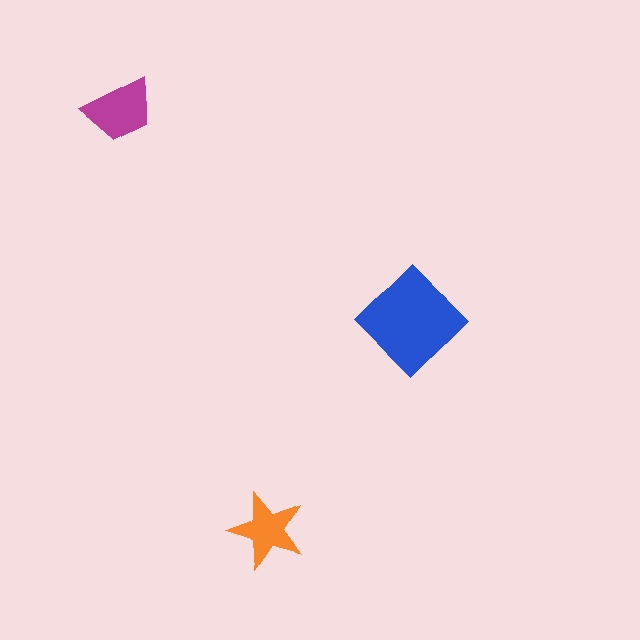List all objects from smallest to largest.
The orange star, the magenta trapezoid, the blue diamond.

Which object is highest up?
The magenta trapezoid is topmost.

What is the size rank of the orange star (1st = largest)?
3rd.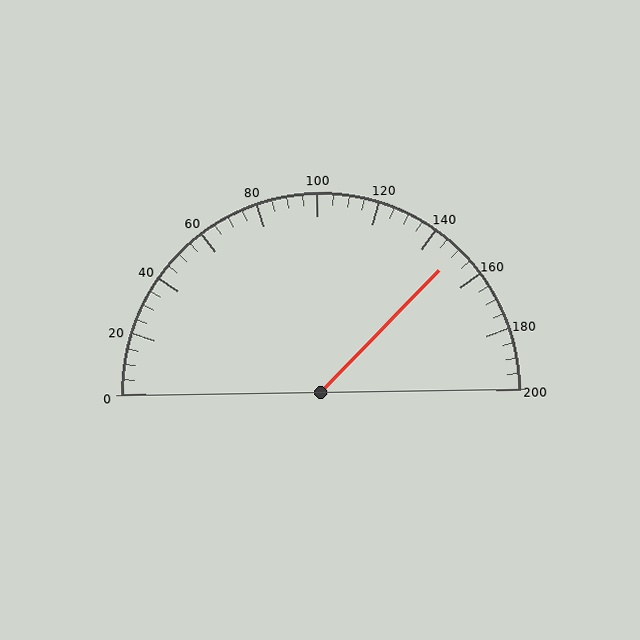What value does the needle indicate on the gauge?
The needle indicates approximately 150.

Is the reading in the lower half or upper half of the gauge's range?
The reading is in the upper half of the range (0 to 200).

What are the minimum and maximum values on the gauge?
The gauge ranges from 0 to 200.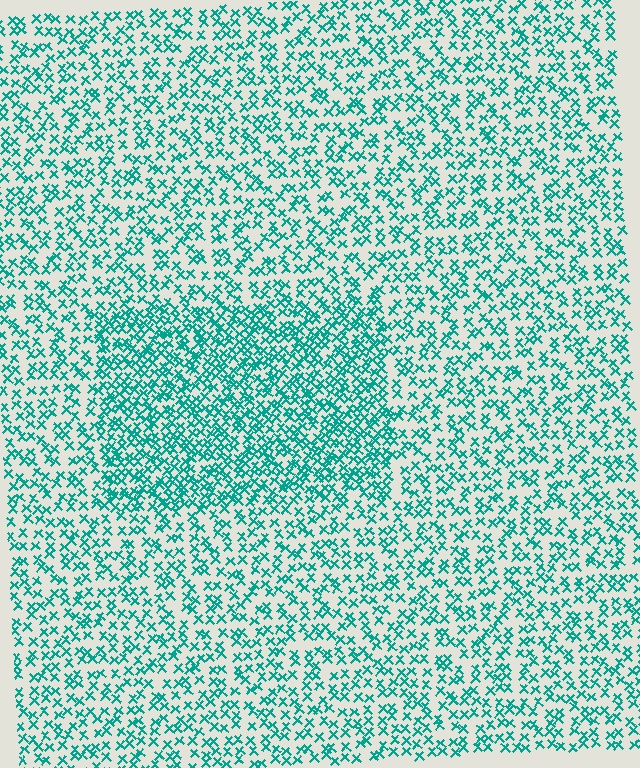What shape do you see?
I see a rectangle.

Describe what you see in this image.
The image contains small teal elements arranged at two different densities. A rectangle-shaped region is visible where the elements are more densely packed than the surrounding area.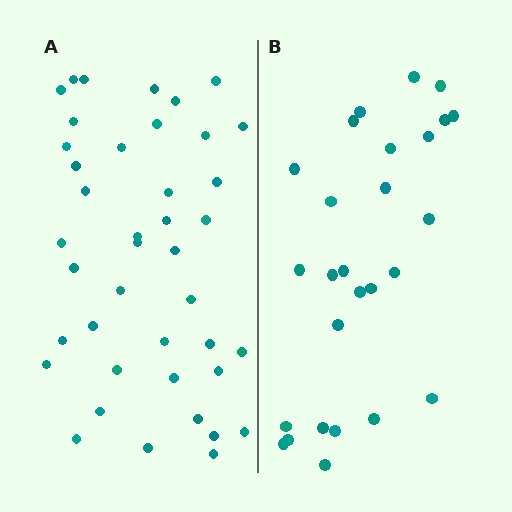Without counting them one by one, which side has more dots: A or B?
Region A (the left region) has more dots.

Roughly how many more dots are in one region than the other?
Region A has approximately 15 more dots than region B.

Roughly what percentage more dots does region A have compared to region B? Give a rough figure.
About 50% more.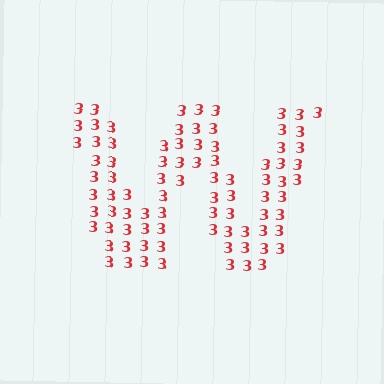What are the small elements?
The small elements are digit 3's.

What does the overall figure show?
The overall figure shows the letter W.